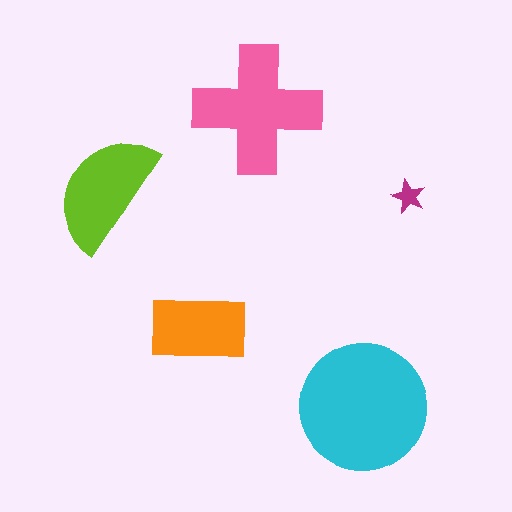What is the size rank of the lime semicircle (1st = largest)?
3rd.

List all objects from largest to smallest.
The cyan circle, the pink cross, the lime semicircle, the orange rectangle, the magenta star.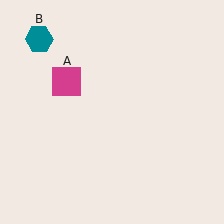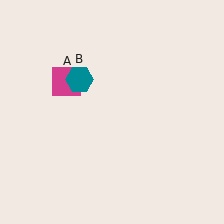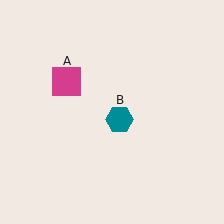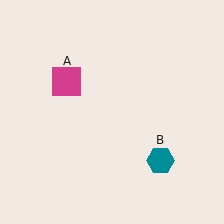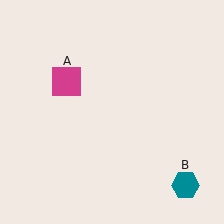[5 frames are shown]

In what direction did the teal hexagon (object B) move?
The teal hexagon (object B) moved down and to the right.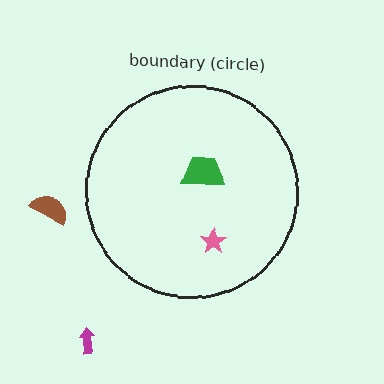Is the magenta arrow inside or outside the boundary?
Outside.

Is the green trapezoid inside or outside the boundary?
Inside.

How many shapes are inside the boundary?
2 inside, 2 outside.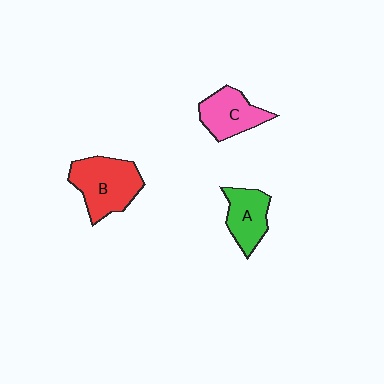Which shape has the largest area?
Shape B (red).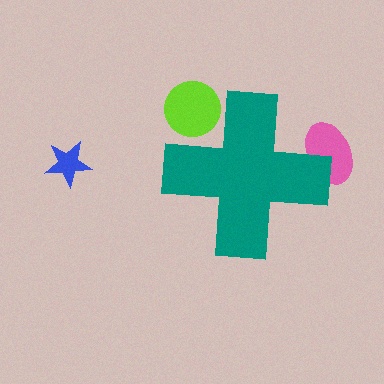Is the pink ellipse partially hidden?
Yes, the pink ellipse is partially hidden behind the teal cross.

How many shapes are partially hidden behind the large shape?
2 shapes are partially hidden.